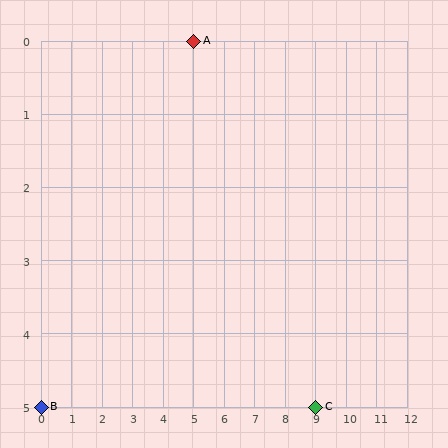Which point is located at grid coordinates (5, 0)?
Point A is at (5, 0).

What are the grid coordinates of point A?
Point A is at grid coordinates (5, 0).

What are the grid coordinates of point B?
Point B is at grid coordinates (0, 5).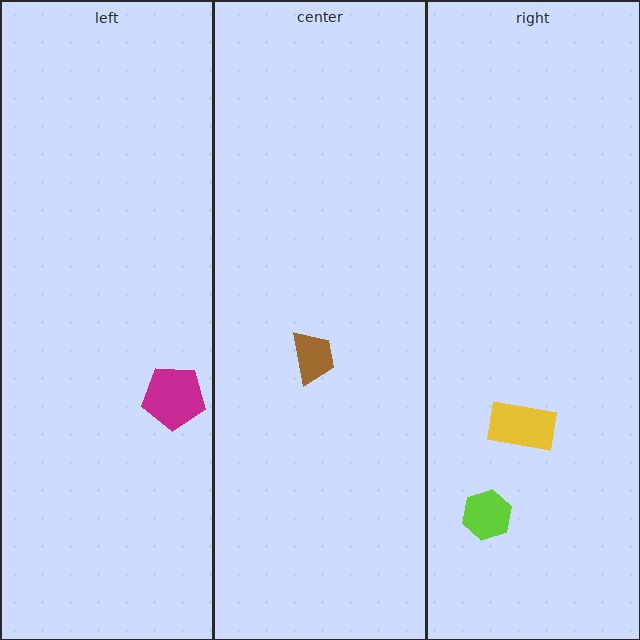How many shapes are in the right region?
2.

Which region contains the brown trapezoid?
The center region.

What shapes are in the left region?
The magenta pentagon.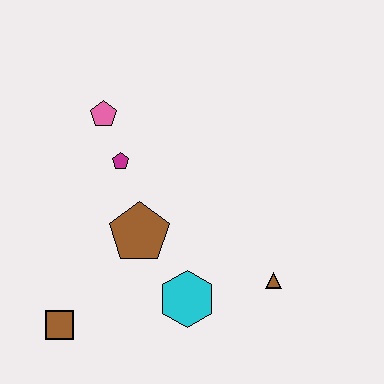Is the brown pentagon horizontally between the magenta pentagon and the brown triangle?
Yes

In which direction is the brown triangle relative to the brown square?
The brown triangle is to the right of the brown square.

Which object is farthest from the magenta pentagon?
The brown triangle is farthest from the magenta pentagon.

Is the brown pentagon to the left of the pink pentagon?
No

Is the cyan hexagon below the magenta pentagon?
Yes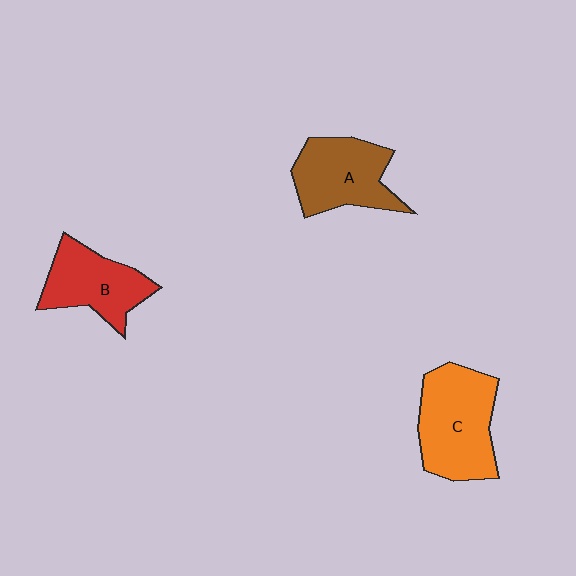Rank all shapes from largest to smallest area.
From largest to smallest: C (orange), A (brown), B (red).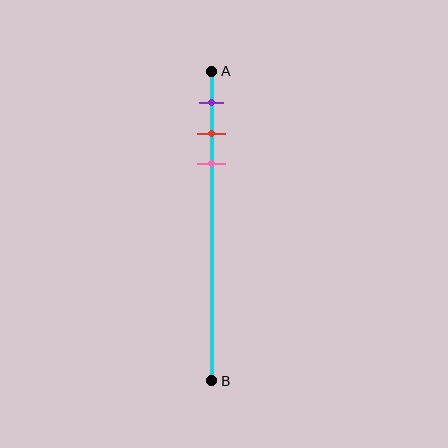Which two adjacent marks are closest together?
The red and pink marks are the closest adjacent pair.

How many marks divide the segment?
There are 3 marks dividing the segment.